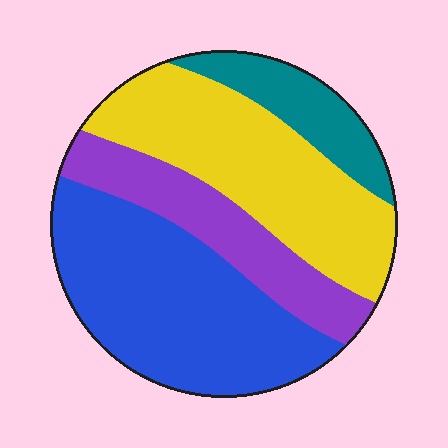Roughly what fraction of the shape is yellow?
Yellow takes up about one third (1/3) of the shape.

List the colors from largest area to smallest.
From largest to smallest: blue, yellow, purple, teal.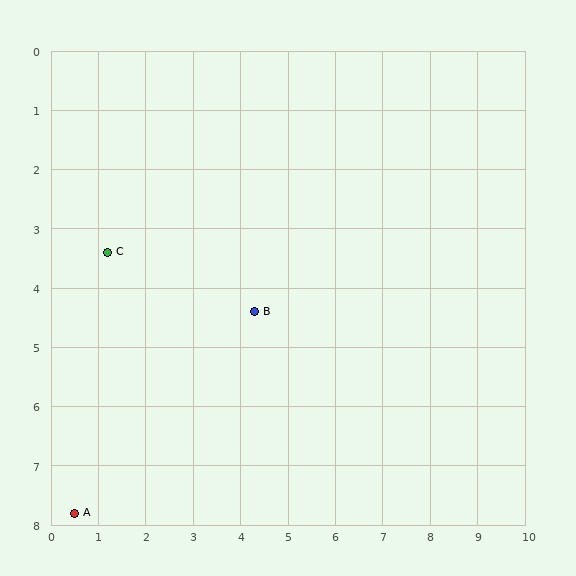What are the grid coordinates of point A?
Point A is at approximately (0.5, 7.8).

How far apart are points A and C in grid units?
Points A and C are about 4.5 grid units apart.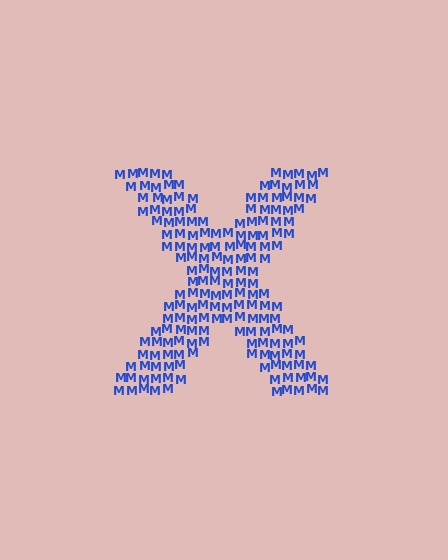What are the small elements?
The small elements are letter M's.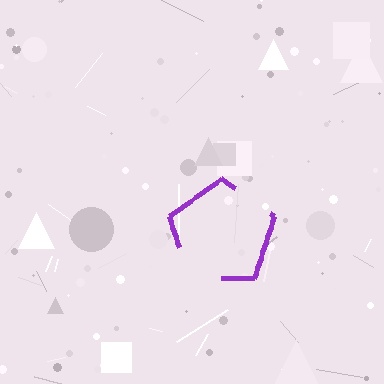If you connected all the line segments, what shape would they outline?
They would outline a pentagon.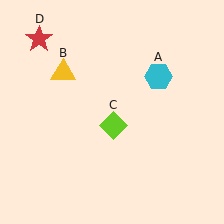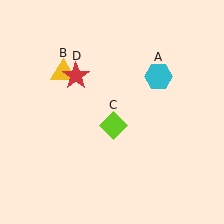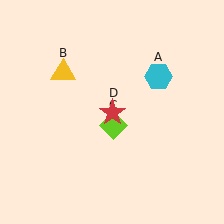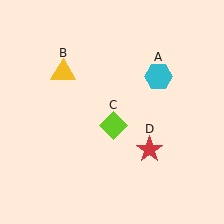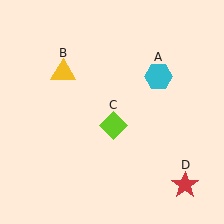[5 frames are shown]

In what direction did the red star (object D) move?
The red star (object D) moved down and to the right.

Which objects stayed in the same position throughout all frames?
Cyan hexagon (object A) and yellow triangle (object B) and lime diamond (object C) remained stationary.